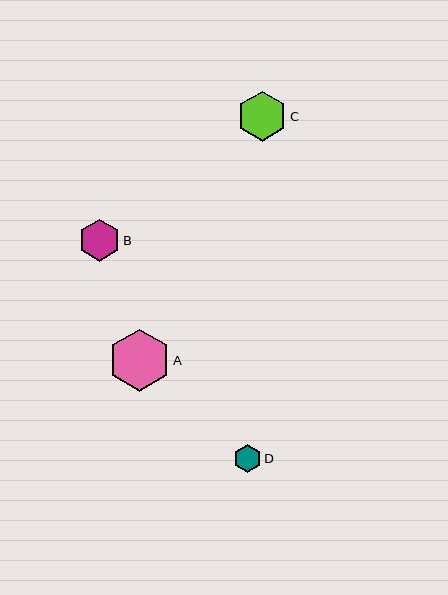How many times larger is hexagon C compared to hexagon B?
Hexagon C is approximately 1.2 times the size of hexagon B.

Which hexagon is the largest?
Hexagon A is the largest with a size of approximately 62 pixels.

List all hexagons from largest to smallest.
From largest to smallest: A, C, B, D.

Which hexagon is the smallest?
Hexagon D is the smallest with a size of approximately 27 pixels.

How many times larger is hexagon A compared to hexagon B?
Hexagon A is approximately 1.5 times the size of hexagon B.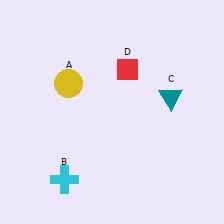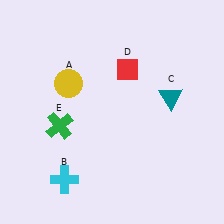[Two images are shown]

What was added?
A green cross (E) was added in Image 2.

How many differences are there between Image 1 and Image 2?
There is 1 difference between the two images.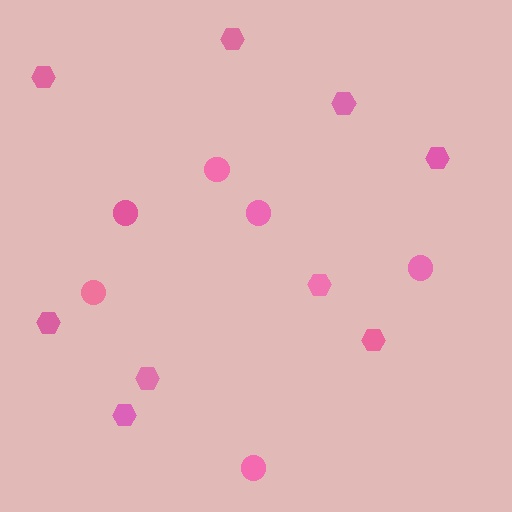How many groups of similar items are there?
There are 2 groups: one group of hexagons (9) and one group of circles (6).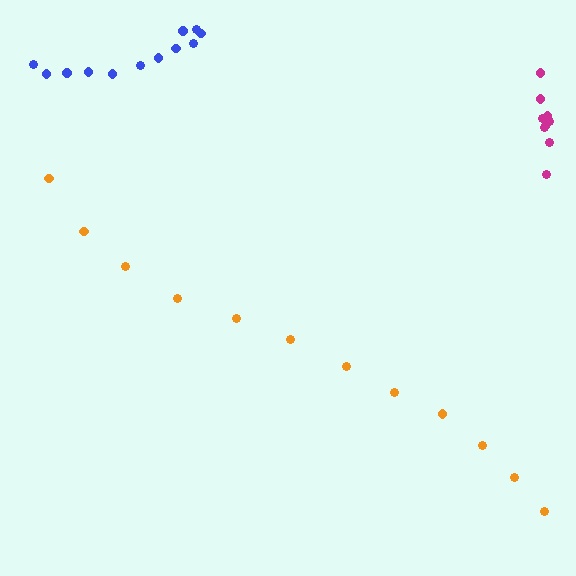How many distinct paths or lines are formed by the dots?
There are 3 distinct paths.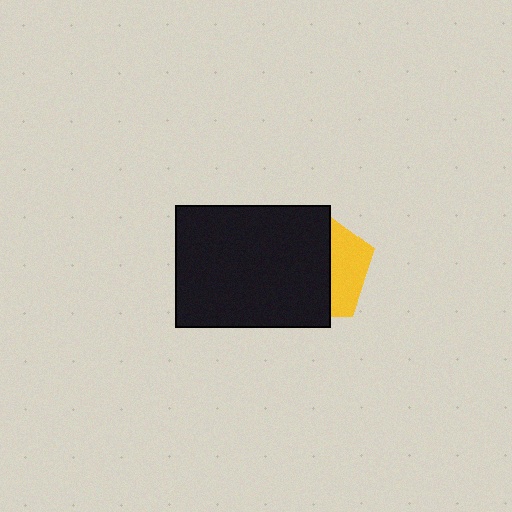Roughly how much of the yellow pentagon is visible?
A small part of it is visible (roughly 33%).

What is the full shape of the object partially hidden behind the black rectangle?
The partially hidden object is a yellow pentagon.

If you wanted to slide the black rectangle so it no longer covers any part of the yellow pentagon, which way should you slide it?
Slide it left — that is the most direct way to separate the two shapes.